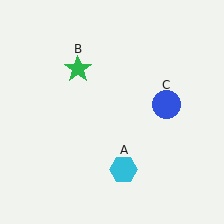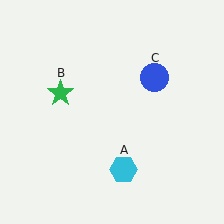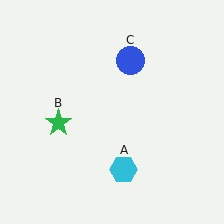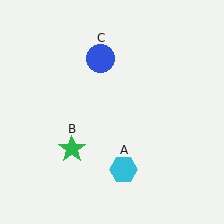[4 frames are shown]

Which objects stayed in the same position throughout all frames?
Cyan hexagon (object A) remained stationary.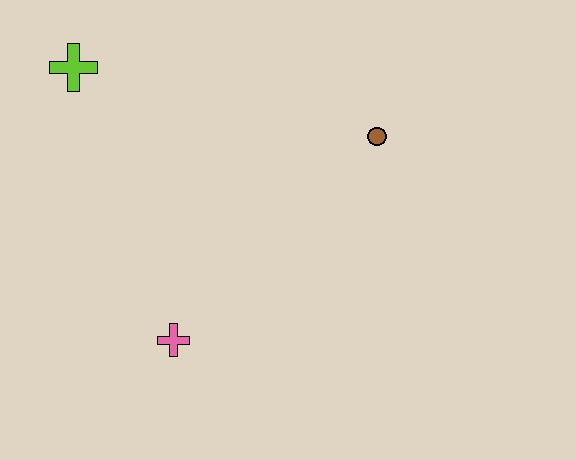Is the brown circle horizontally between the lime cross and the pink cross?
No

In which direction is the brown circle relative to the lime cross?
The brown circle is to the right of the lime cross.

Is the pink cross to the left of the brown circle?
Yes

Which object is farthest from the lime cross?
The brown circle is farthest from the lime cross.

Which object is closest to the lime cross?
The pink cross is closest to the lime cross.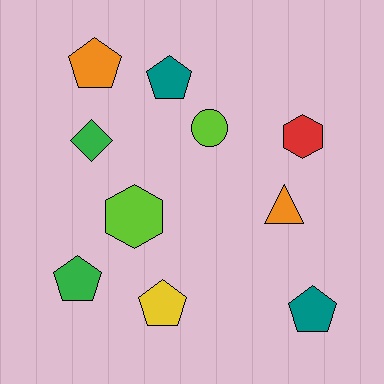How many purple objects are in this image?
There are no purple objects.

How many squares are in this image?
There are no squares.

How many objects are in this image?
There are 10 objects.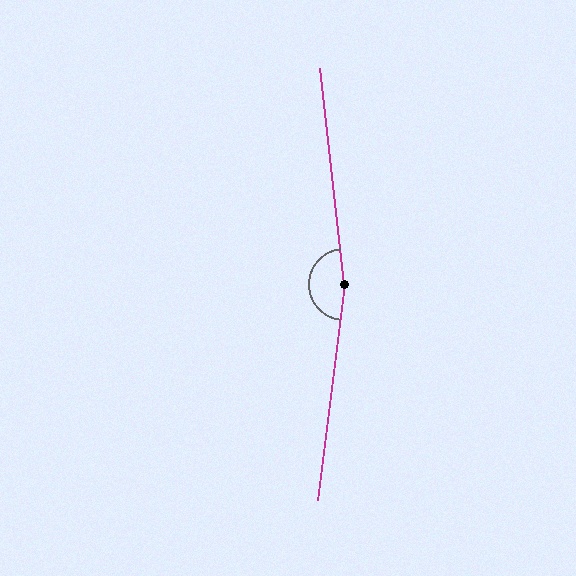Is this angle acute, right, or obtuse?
It is obtuse.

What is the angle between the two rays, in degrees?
Approximately 166 degrees.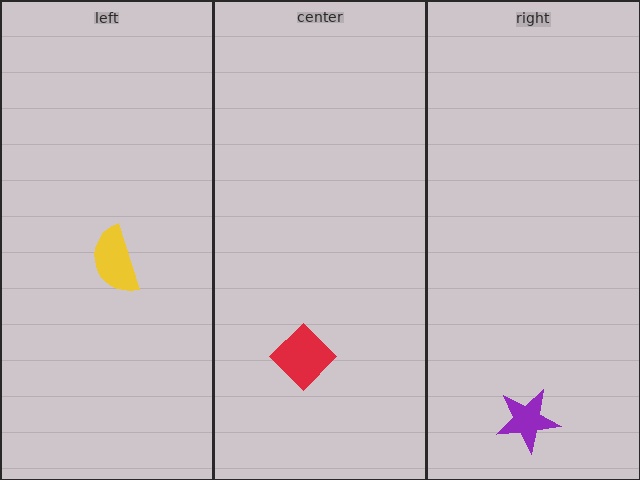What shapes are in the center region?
The red diamond.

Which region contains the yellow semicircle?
The left region.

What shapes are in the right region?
The purple star.